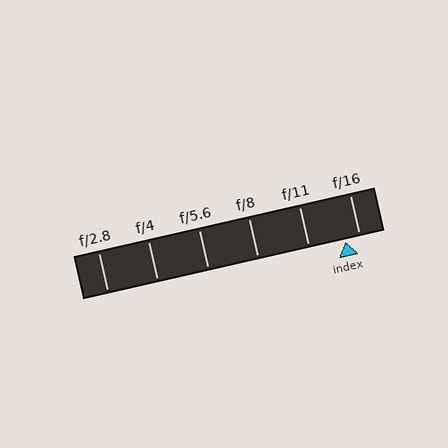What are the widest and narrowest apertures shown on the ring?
The widest aperture shown is f/2.8 and the narrowest is f/16.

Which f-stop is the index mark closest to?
The index mark is closest to f/16.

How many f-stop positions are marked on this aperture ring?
There are 6 f-stop positions marked.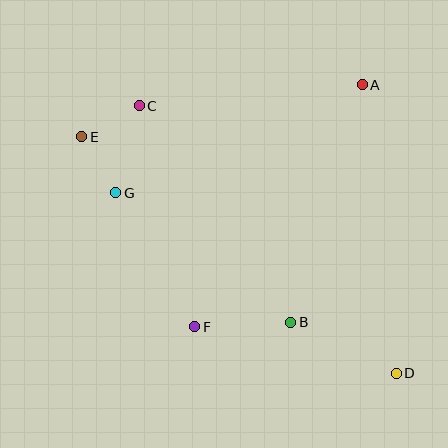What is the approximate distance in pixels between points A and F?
The distance between A and F is approximately 294 pixels.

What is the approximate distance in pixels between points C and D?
The distance between C and D is approximately 371 pixels.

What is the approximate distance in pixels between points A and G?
The distance between A and G is approximately 269 pixels.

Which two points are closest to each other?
Points C and E are closest to each other.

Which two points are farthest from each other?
Points D and E are farthest from each other.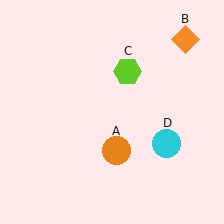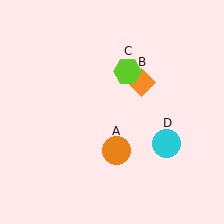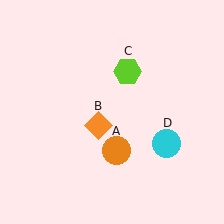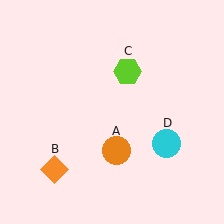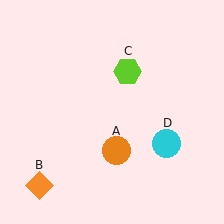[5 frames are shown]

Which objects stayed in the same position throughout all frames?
Orange circle (object A) and lime hexagon (object C) and cyan circle (object D) remained stationary.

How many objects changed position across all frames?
1 object changed position: orange diamond (object B).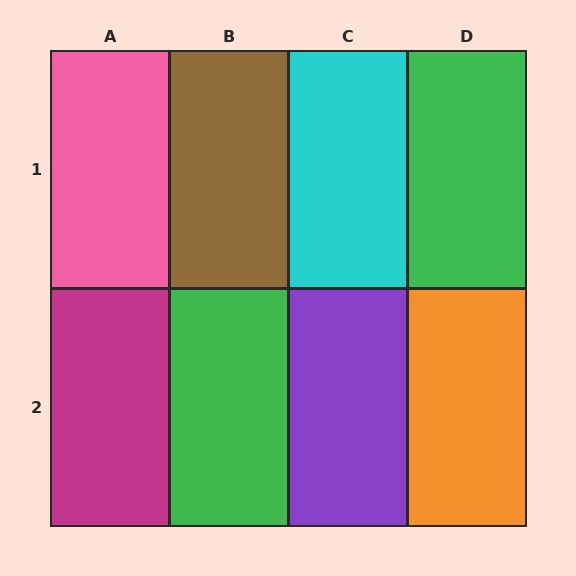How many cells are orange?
1 cell is orange.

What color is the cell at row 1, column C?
Cyan.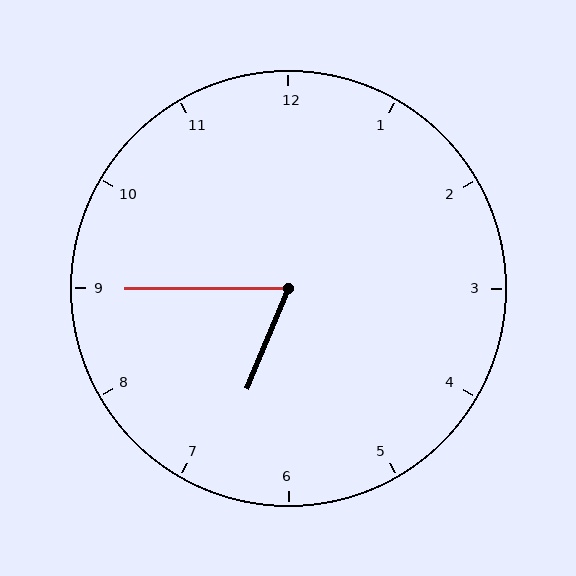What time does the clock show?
6:45.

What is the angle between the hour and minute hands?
Approximately 68 degrees.